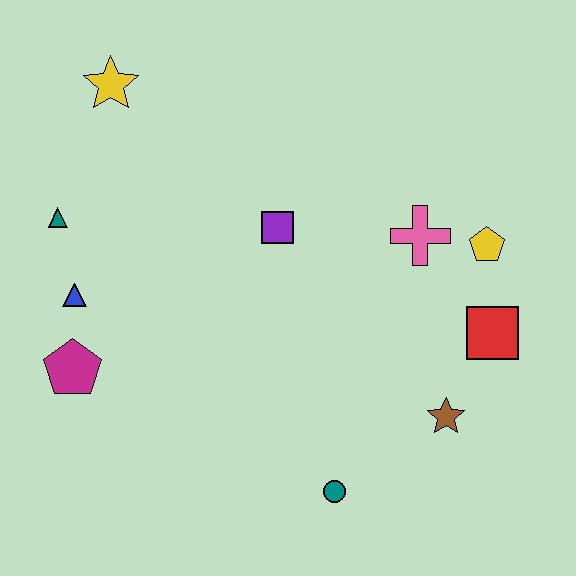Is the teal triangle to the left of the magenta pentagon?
Yes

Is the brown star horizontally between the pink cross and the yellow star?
No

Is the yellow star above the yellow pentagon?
Yes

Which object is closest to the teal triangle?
The blue triangle is closest to the teal triangle.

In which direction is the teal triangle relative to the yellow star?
The teal triangle is below the yellow star.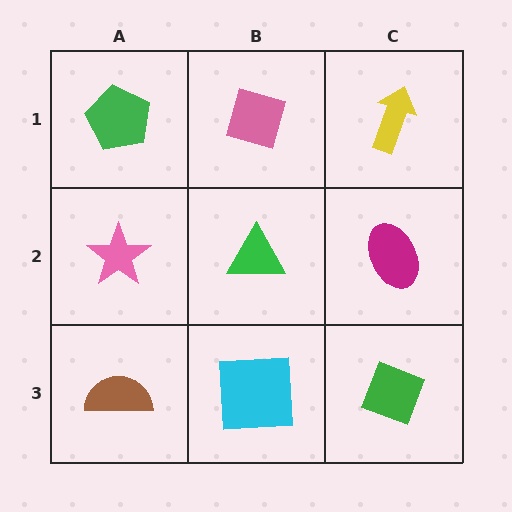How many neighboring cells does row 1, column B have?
3.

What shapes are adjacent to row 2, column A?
A green pentagon (row 1, column A), a brown semicircle (row 3, column A), a green triangle (row 2, column B).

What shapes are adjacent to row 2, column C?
A yellow arrow (row 1, column C), a green diamond (row 3, column C), a green triangle (row 2, column B).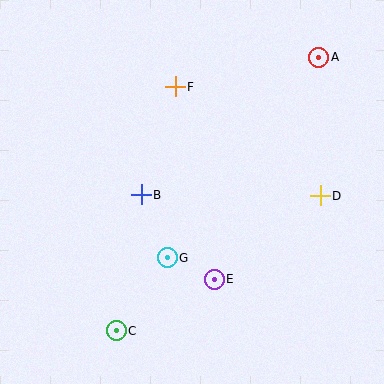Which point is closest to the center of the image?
Point B at (141, 195) is closest to the center.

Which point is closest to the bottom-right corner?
Point D is closest to the bottom-right corner.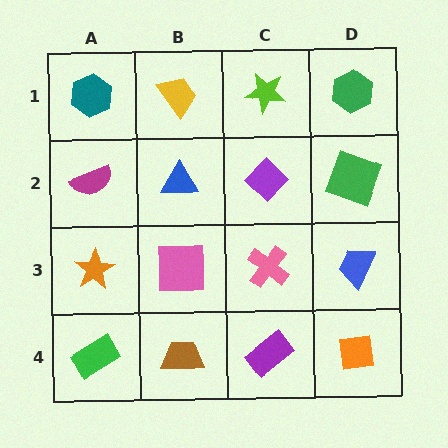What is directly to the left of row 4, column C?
A brown trapezoid.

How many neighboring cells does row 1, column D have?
2.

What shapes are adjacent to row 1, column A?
A magenta semicircle (row 2, column A), a yellow trapezoid (row 1, column B).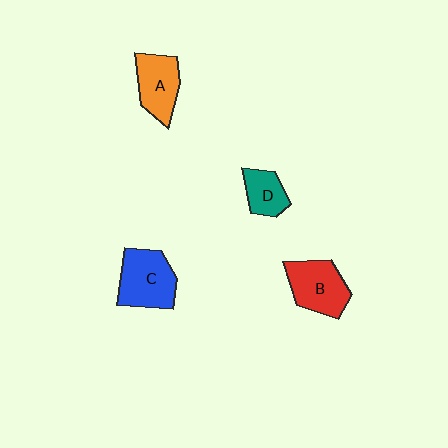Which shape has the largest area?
Shape C (blue).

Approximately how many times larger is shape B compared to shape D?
Approximately 1.6 times.